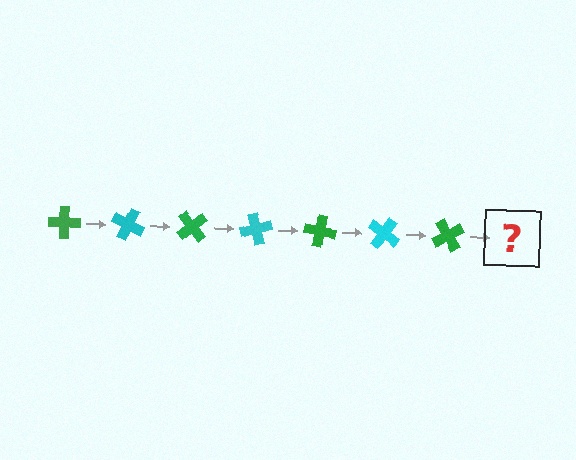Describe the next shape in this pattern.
It should be a cyan cross, rotated 175 degrees from the start.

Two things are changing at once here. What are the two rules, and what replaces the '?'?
The two rules are that it rotates 25 degrees each step and the color cycles through green and cyan. The '?' should be a cyan cross, rotated 175 degrees from the start.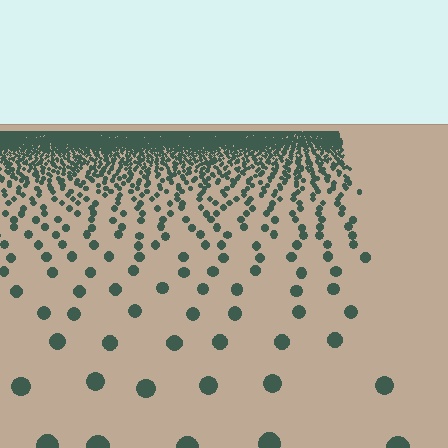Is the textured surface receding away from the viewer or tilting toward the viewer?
The surface is receding away from the viewer. Texture elements get smaller and denser toward the top.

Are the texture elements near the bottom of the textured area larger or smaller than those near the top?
Larger. Near the bottom, elements are closer to the viewer and appear at a bigger on-screen size.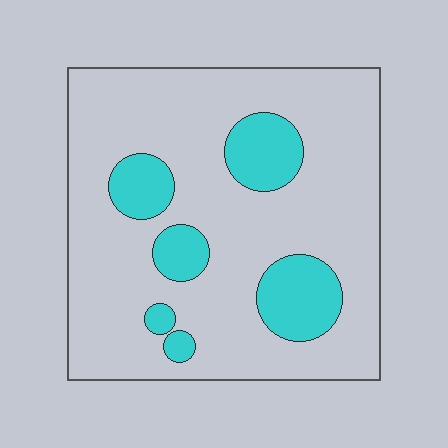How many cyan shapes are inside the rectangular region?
6.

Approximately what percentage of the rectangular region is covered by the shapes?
Approximately 20%.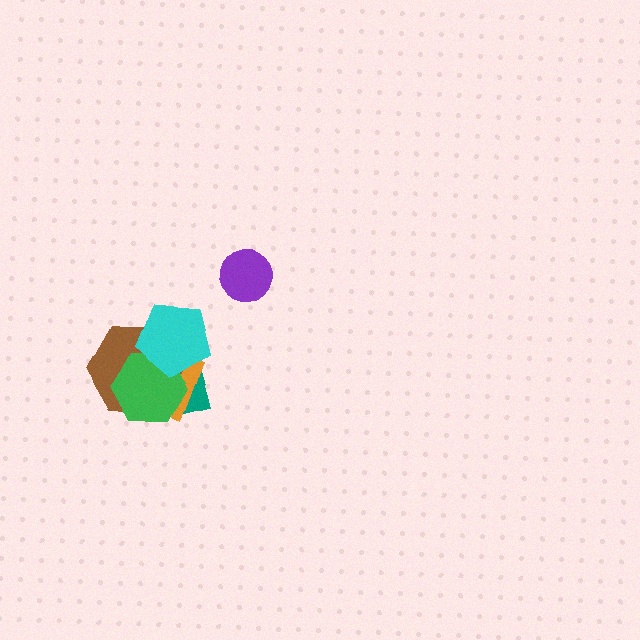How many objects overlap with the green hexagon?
4 objects overlap with the green hexagon.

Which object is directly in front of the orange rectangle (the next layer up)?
The brown hexagon is directly in front of the orange rectangle.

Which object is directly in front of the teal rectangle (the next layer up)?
The orange rectangle is directly in front of the teal rectangle.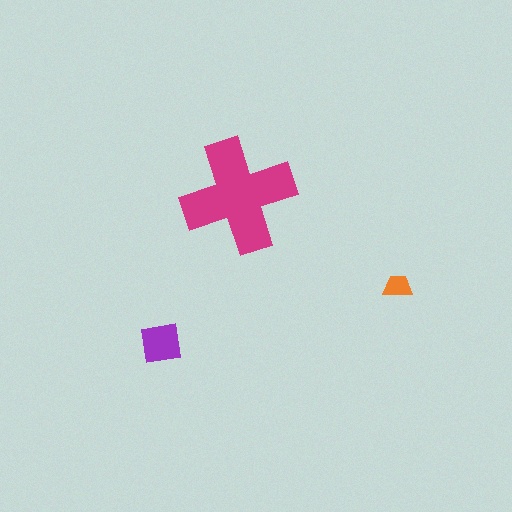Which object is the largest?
The magenta cross.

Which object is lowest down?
The purple square is bottommost.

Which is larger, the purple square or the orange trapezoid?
The purple square.